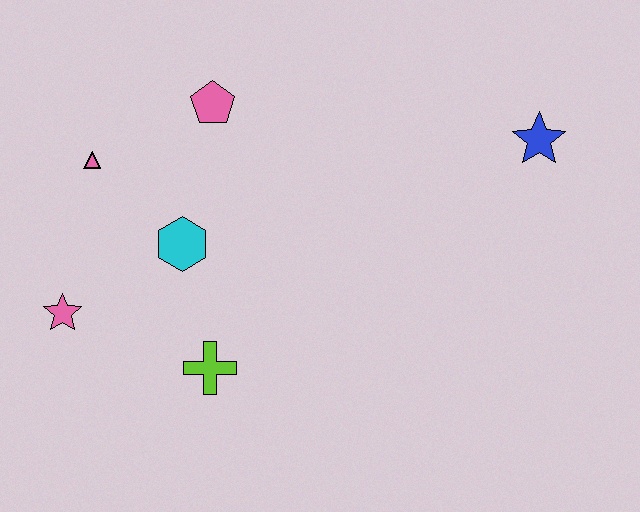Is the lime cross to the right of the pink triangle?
Yes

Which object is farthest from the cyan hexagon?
The blue star is farthest from the cyan hexagon.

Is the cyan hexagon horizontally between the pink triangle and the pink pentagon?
Yes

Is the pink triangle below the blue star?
Yes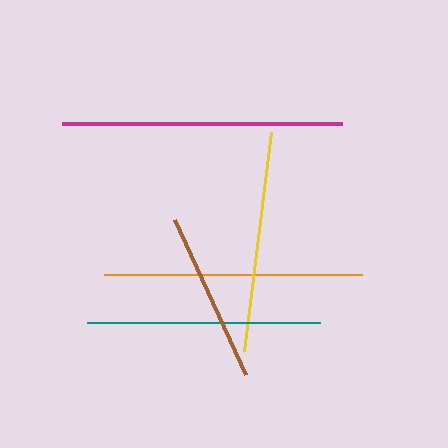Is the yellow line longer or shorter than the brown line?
The yellow line is longer than the brown line.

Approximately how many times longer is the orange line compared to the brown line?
The orange line is approximately 1.5 times the length of the brown line.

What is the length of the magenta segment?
The magenta segment is approximately 280 pixels long.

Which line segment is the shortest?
The brown line is the shortest at approximately 170 pixels.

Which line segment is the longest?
The magenta line is the longest at approximately 280 pixels.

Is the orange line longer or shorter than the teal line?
The orange line is longer than the teal line.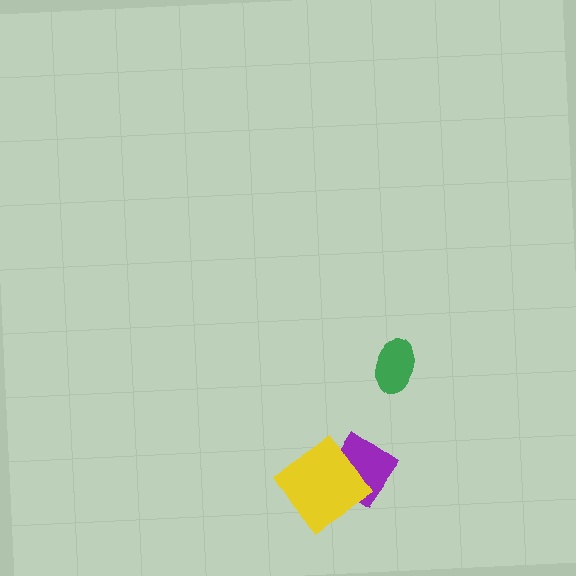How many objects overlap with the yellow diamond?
1 object overlaps with the yellow diamond.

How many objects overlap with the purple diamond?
1 object overlaps with the purple diamond.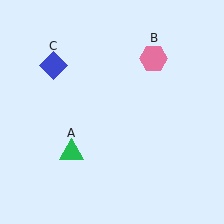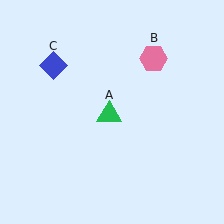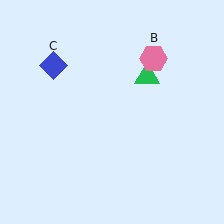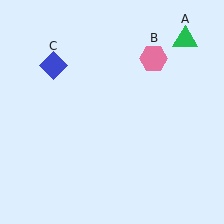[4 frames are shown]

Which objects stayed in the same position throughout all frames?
Pink hexagon (object B) and blue diamond (object C) remained stationary.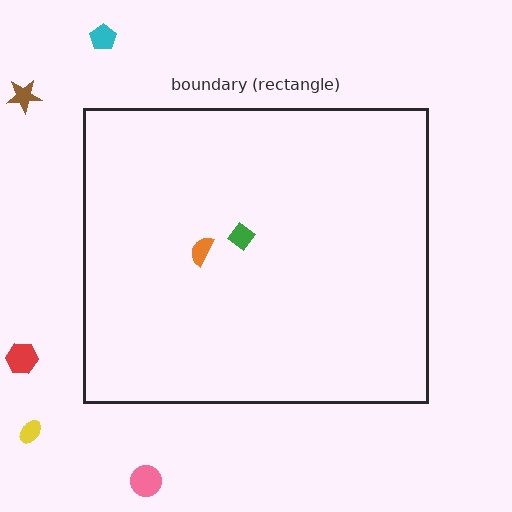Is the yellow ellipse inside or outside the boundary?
Outside.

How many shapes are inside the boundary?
2 inside, 5 outside.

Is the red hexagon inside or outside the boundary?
Outside.